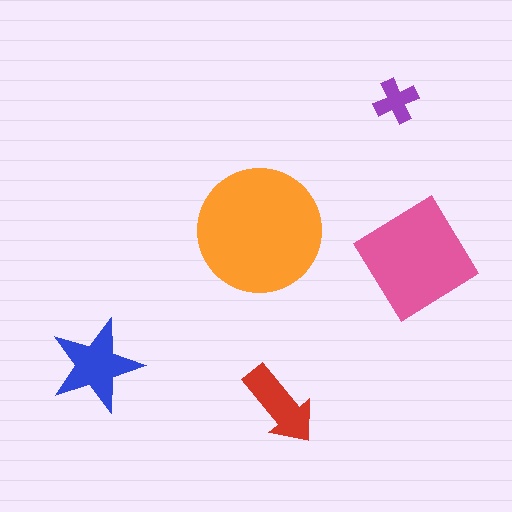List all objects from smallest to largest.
The purple cross, the red arrow, the blue star, the pink diamond, the orange circle.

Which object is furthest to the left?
The blue star is leftmost.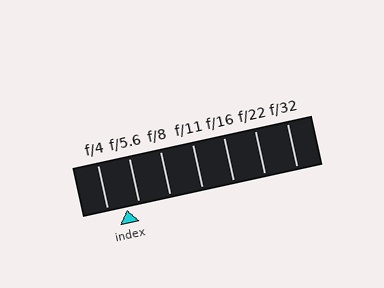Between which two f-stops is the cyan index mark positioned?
The index mark is between f/4 and f/5.6.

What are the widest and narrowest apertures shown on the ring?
The widest aperture shown is f/4 and the narrowest is f/32.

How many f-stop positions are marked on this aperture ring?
There are 7 f-stop positions marked.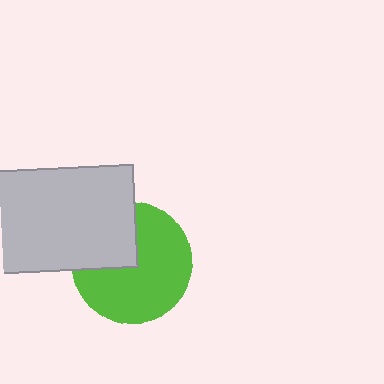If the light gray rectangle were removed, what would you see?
You would see the complete lime circle.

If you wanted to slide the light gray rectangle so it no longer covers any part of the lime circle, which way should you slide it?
Slide it toward the upper-left — that is the most direct way to separate the two shapes.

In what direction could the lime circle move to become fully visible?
The lime circle could move toward the lower-right. That would shift it out from behind the light gray rectangle entirely.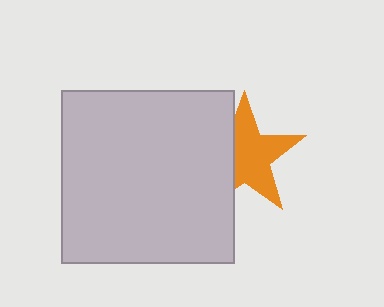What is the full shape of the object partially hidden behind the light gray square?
The partially hidden object is an orange star.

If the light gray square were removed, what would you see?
You would see the complete orange star.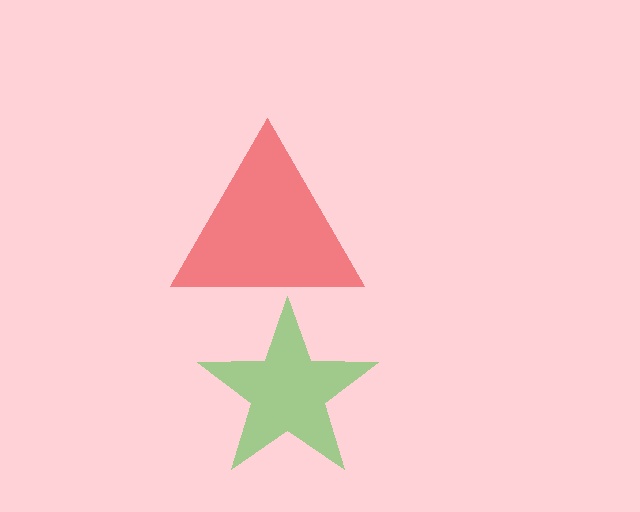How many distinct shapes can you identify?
There are 2 distinct shapes: a green star, a red triangle.